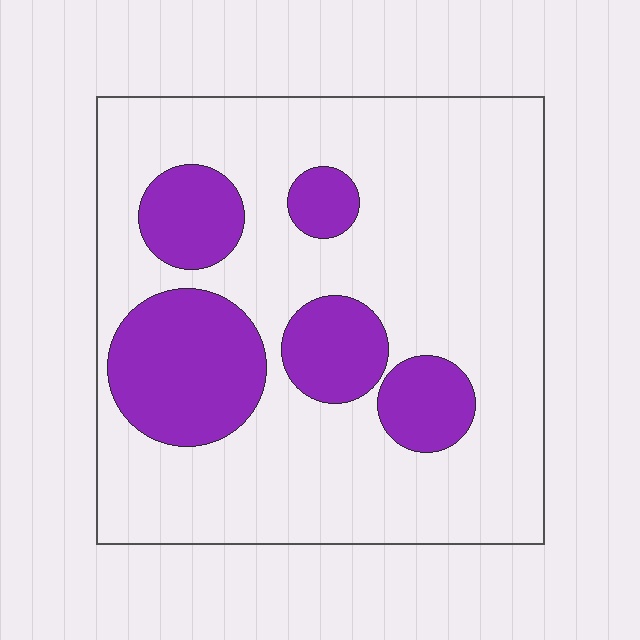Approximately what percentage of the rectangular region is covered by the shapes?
Approximately 25%.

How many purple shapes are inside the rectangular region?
5.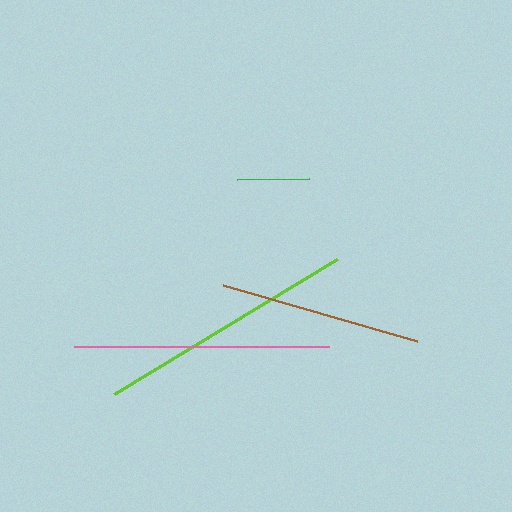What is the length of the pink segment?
The pink segment is approximately 255 pixels long.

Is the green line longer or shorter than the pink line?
The pink line is longer than the green line.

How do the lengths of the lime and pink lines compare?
The lime and pink lines are approximately the same length.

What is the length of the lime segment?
The lime segment is approximately 260 pixels long.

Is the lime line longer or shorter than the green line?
The lime line is longer than the green line.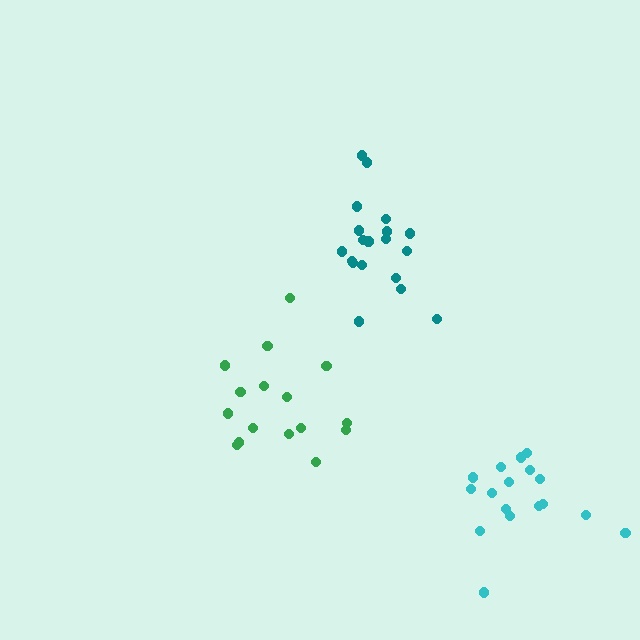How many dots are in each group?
Group 1: 16 dots, Group 2: 19 dots, Group 3: 17 dots (52 total).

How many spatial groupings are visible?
There are 3 spatial groupings.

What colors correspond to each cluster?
The clusters are colored: green, teal, cyan.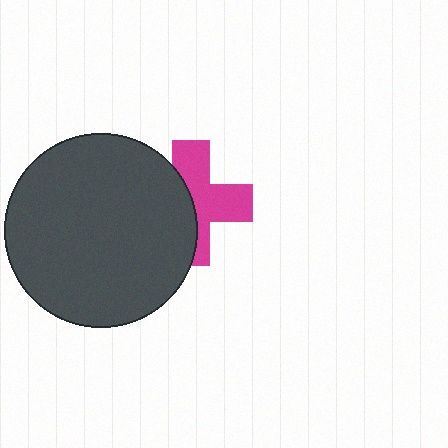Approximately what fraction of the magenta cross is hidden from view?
Roughly 46% of the magenta cross is hidden behind the dark gray circle.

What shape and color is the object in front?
The object in front is a dark gray circle.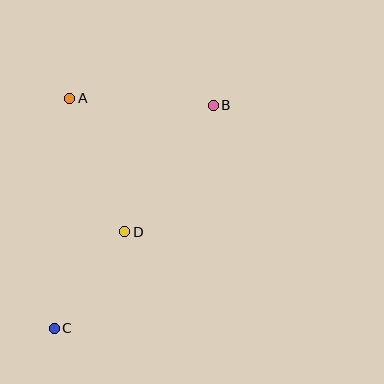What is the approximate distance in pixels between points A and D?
The distance between A and D is approximately 145 pixels.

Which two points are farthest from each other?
Points B and C are farthest from each other.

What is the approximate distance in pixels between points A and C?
The distance between A and C is approximately 231 pixels.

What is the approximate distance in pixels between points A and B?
The distance between A and B is approximately 144 pixels.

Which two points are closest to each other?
Points C and D are closest to each other.